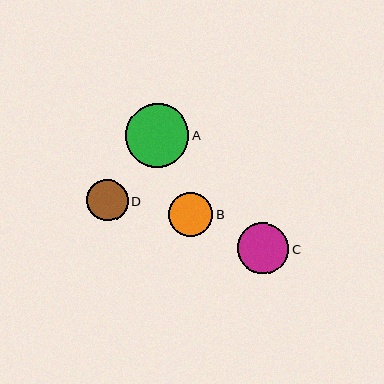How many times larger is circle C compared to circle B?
Circle C is approximately 1.2 times the size of circle B.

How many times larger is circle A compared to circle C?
Circle A is approximately 1.2 times the size of circle C.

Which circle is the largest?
Circle A is the largest with a size of approximately 63 pixels.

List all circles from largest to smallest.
From largest to smallest: A, C, B, D.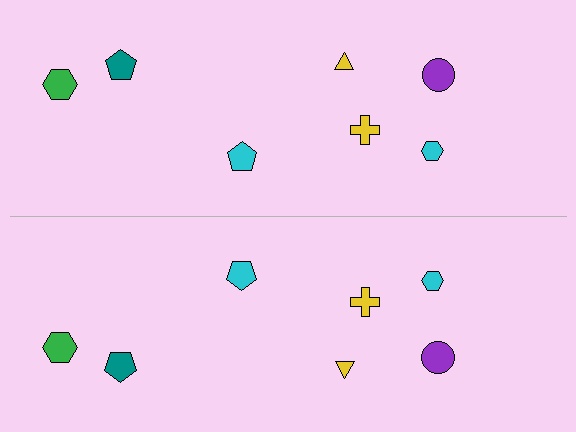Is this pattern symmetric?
Yes, this pattern has bilateral (reflection) symmetry.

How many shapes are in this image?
There are 14 shapes in this image.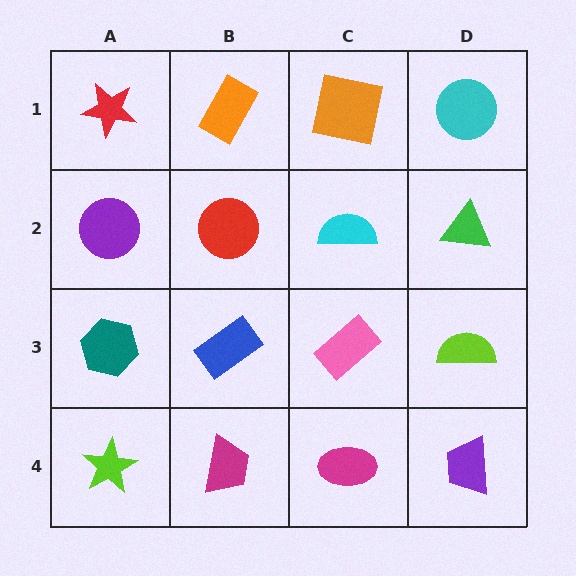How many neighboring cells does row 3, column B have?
4.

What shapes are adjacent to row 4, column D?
A lime semicircle (row 3, column D), a magenta ellipse (row 4, column C).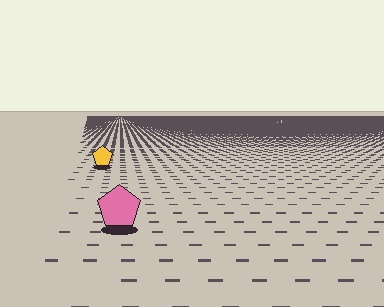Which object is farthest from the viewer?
The yellow pentagon is farthest from the viewer. It appears smaller and the ground texture around it is denser.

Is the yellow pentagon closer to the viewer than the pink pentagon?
No. The pink pentagon is closer — you can tell from the texture gradient: the ground texture is coarser near it.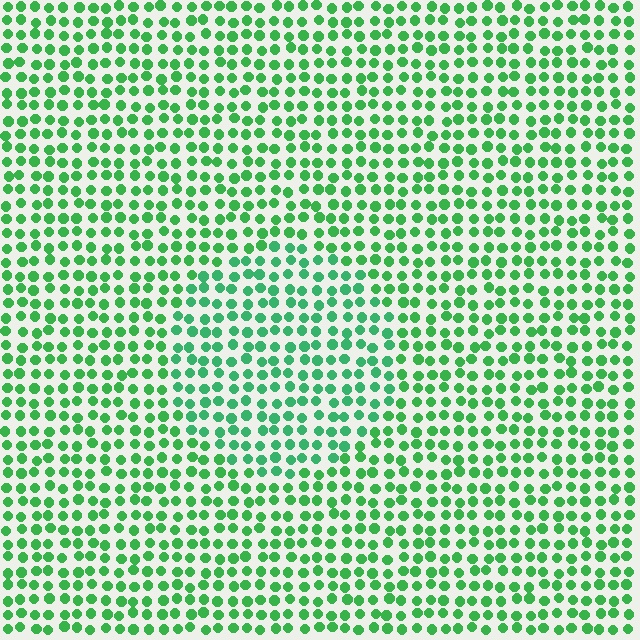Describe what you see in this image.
The image is filled with small green elements in a uniform arrangement. A circle-shaped region is visible where the elements are tinted to a slightly different hue, forming a subtle color boundary.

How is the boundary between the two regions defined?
The boundary is defined purely by a slight shift in hue (about 17 degrees). Spacing, size, and orientation are identical on both sides.